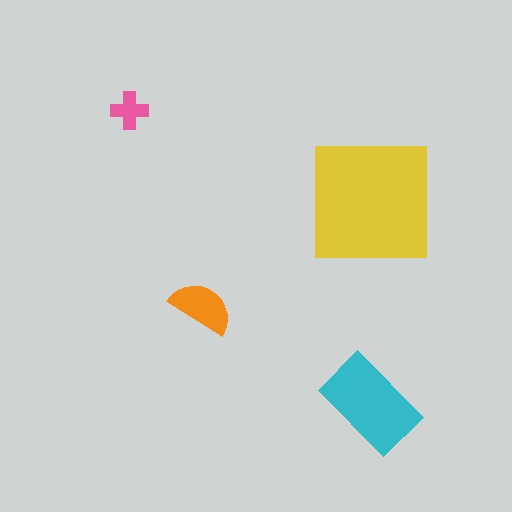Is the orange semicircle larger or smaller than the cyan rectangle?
Smaller.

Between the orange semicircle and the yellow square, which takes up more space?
The yellow square.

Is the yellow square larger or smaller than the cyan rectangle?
Larger.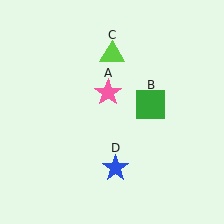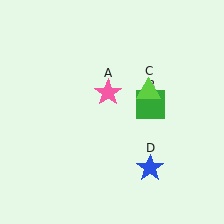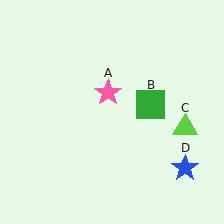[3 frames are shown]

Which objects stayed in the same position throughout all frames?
Pink star (object A) and green square (object B) remained stationary.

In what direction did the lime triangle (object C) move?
The lime triangle (object C) moved down and to the right.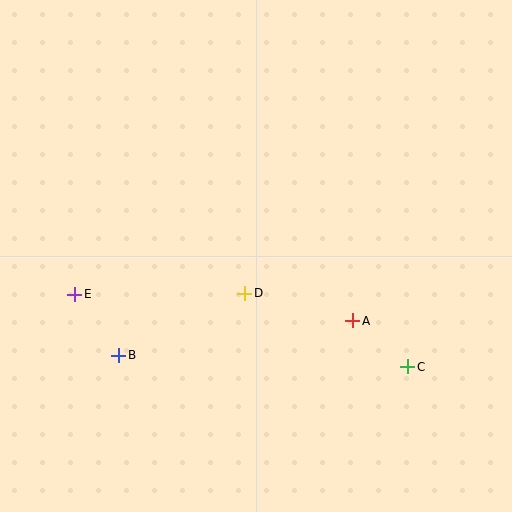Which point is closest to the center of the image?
Point D at (245, 293) is closest to the center.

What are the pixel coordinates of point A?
Point A is at (353, 321).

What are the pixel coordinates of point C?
Point C is at (408, 367).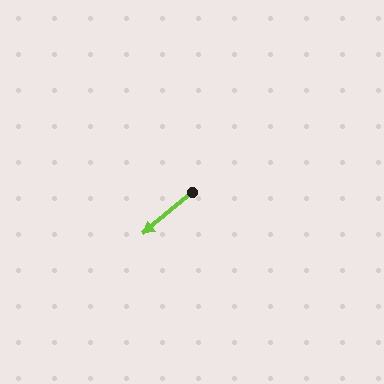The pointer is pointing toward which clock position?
Roughly 8 o'clock.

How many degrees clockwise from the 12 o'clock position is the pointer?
Approximately 230 degrees.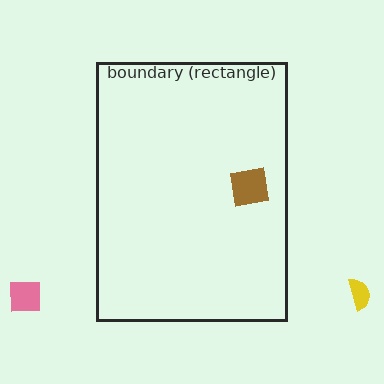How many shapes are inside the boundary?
1 inside, 2 outside.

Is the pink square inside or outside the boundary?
Outside.